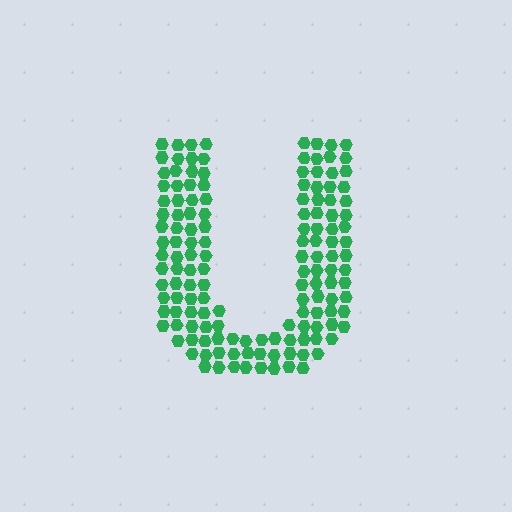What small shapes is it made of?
It is made of small hexagons.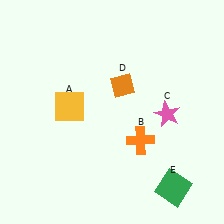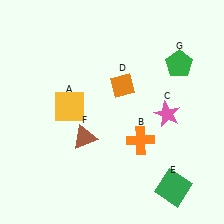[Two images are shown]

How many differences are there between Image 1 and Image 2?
There are 2 differences between the two images.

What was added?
A brown triangle (F), a green pentagon (G) were added in Image 2.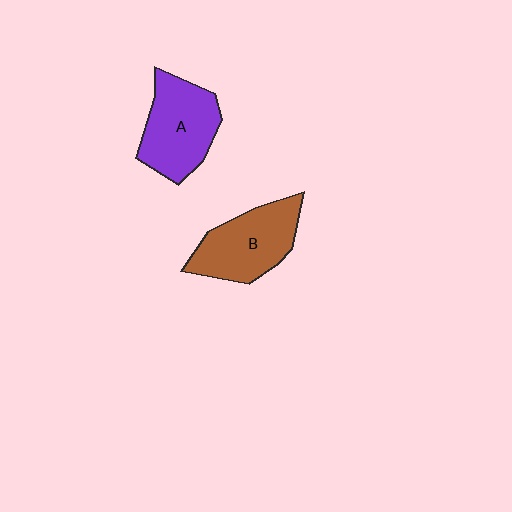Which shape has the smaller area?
Shape B (brown).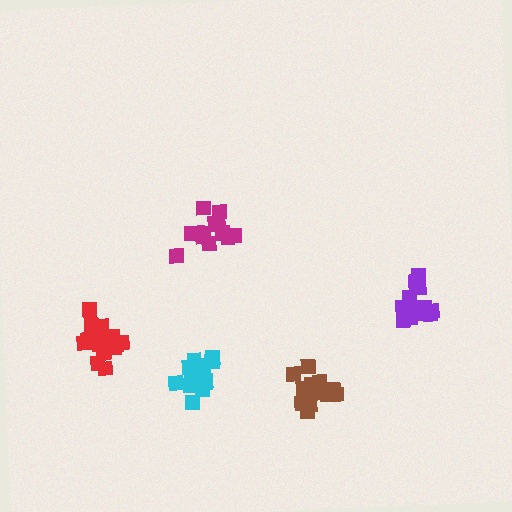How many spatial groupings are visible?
There are 5 spatial groupings.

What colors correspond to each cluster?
The clusters are colored: brown, purple, cyan, red, magenta.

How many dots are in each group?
Group 1: 15 dots, Group 2: 14 dots, Group 3: 13 dots, Group 4: 16 dots, Group 5: 13 dots (71 total).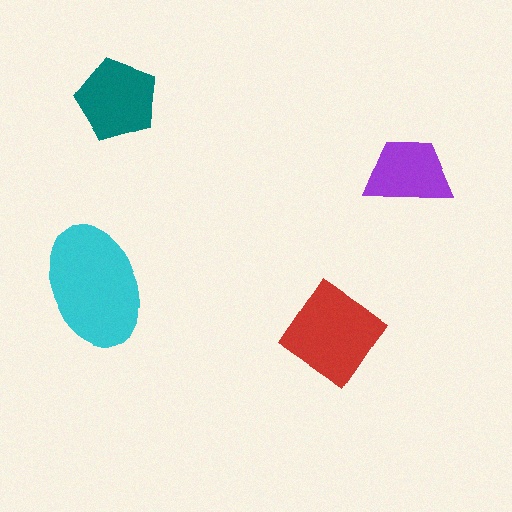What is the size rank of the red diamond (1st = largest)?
2nd.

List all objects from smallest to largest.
The purple trapezoid, the teal pentagon, the red diamond, the cyan ellipse.